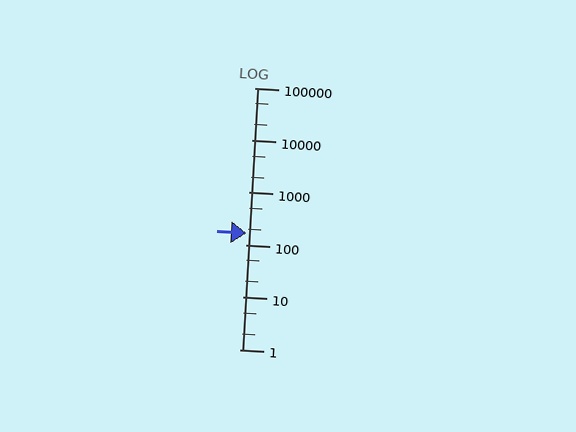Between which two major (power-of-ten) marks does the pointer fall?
The pointer is between 100 and 1000.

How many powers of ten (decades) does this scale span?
The scale spans 5 decades, from 1 to 100000.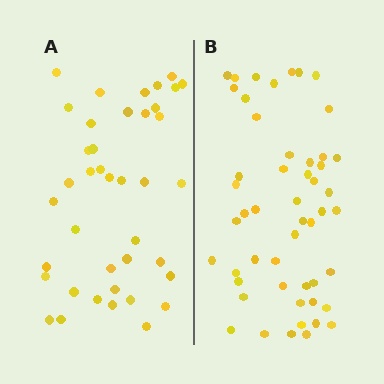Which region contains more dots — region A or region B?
Region B (the right region) has more dots.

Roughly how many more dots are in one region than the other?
Region B has roughly 12 or so more dots than region A.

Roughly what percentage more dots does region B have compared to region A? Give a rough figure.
About 30% more.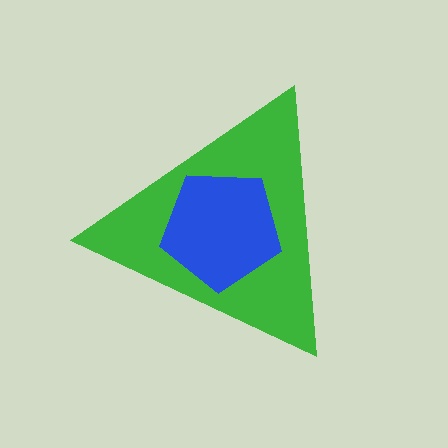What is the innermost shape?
The blue pentagon.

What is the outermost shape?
The green triangle.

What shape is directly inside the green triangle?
The blue pentagon.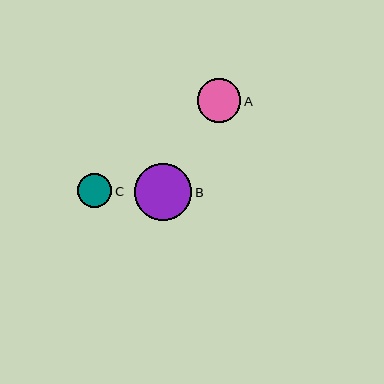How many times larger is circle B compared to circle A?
Circle B is approximately 1.3 times the size of circle A.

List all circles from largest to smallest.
From largest to smallest: B, A, C.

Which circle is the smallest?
Circle C is the smallest with a size of approximately 35 pixels.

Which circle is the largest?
Circle B is the largest with a size of approximately 57 pixels.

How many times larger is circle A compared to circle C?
Circle A is approximately 1.3 times the size of circle C.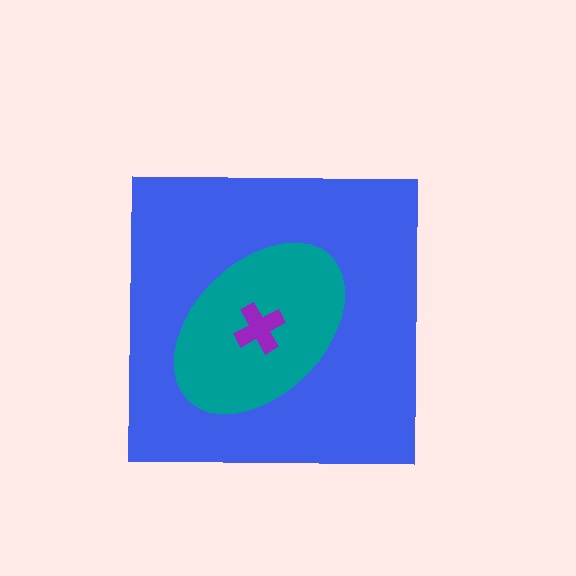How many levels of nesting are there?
3.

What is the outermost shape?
The blue square.